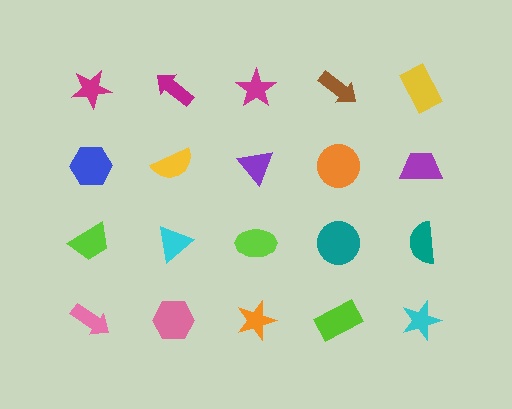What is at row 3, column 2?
A cyan triangle.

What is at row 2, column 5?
A purple trapezoid.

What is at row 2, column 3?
A purple triangle.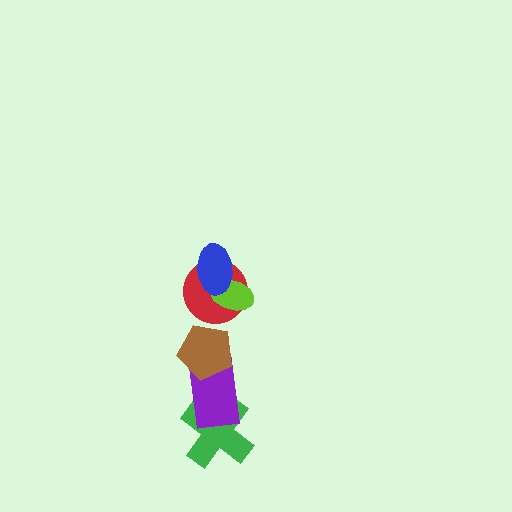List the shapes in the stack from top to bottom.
From top to bottom: the blue ellipse, the lime ellipse, the red circle, the brown pentagon, the purple rectangle, the green cross.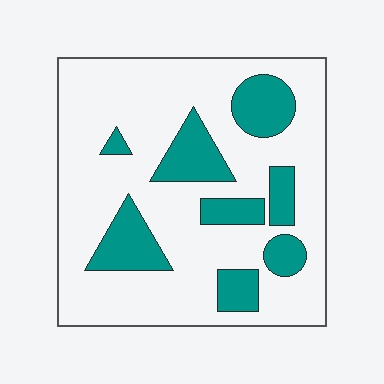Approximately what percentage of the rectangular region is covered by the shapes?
Approximately 25%.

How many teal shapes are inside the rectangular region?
8.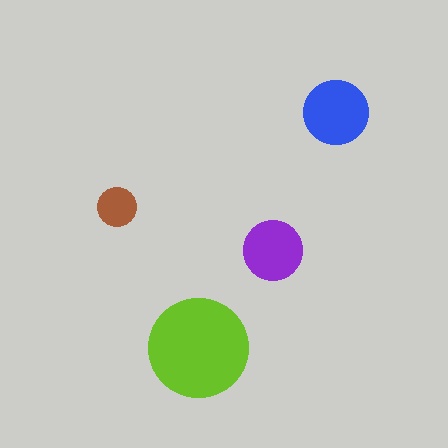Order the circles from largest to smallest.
the lime one, the blue one, the purple one, the brown one.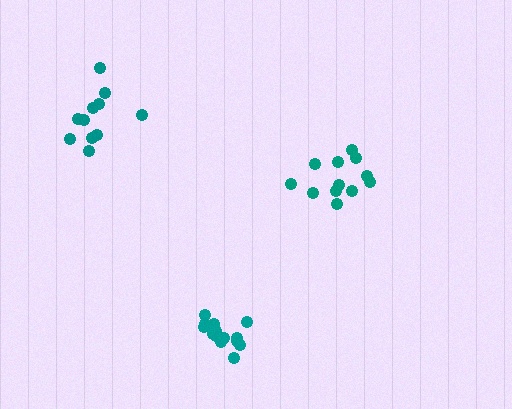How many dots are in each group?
Group 1: 15 dots, Group 2: 11 dots, Group 3: 12 dots (38 total).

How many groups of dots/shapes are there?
There are 3 groups.